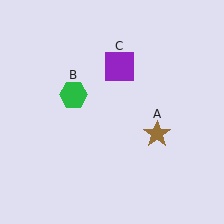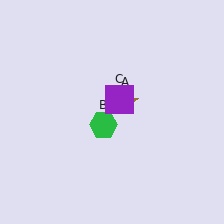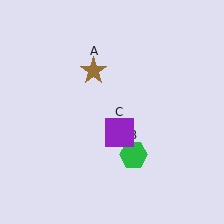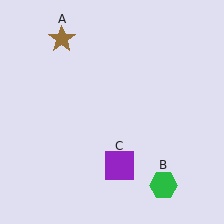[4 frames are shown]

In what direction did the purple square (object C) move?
The purple square (object C) moved down.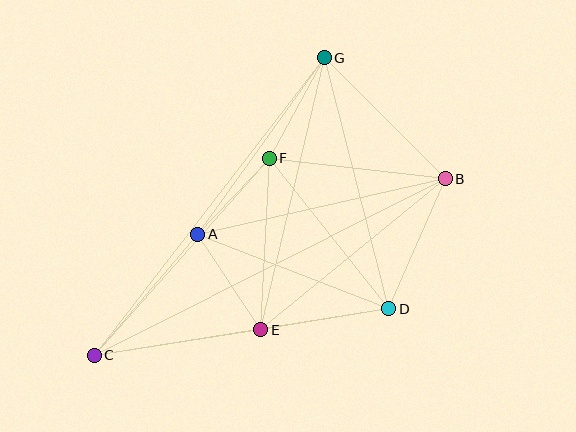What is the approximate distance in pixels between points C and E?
The distance between C and E is approximately 168 pixels.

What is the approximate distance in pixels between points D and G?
The distance between D and G is approximately 259 pixels.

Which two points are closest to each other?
Points A and F are closest to each other.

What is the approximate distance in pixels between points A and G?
The distance between A and G is approximately 217 pixels.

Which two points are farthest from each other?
Points B and C are farthest from each other.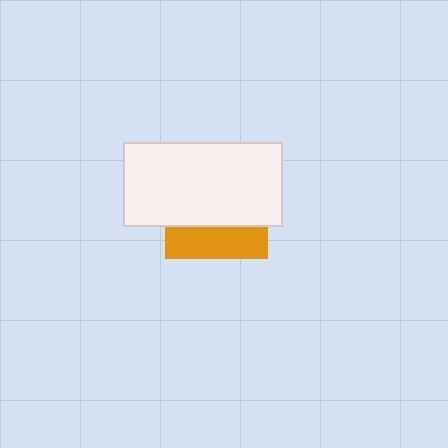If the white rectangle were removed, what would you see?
You would see the complete orange square.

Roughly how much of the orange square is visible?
A small part of it is visible (roughly 31%).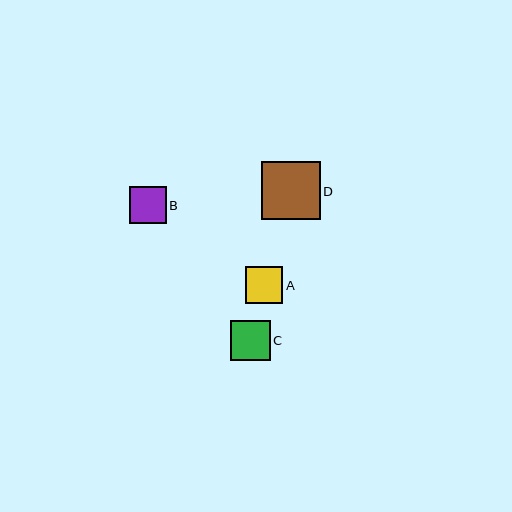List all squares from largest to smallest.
From largest to smallest: D, C, A, B.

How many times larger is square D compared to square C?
Square D is approximately 1.5 times the size of square C.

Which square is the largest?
Square D is the largest with a size of approximately 59 pixels.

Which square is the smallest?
Square B is the smallest with a size of approximately 37 pixels.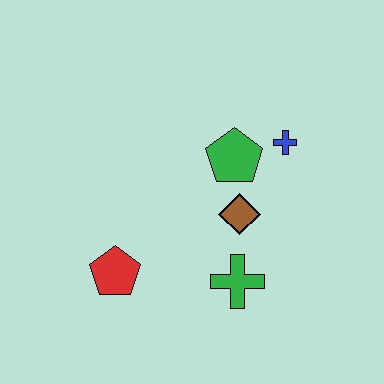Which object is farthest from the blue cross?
The red pentagon is farthest from the blue cross.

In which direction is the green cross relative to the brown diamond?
The green cross is below the brown diamond.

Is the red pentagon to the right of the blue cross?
No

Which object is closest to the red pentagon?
The green cross is closest to the red pentagon.